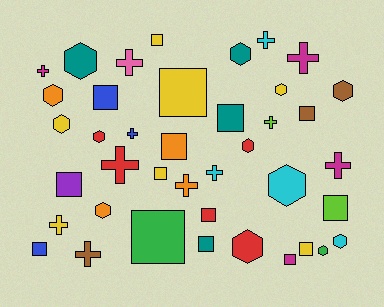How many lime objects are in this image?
There are 2 lime objects.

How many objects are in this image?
There are 40 objects.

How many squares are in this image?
There are 15 squares.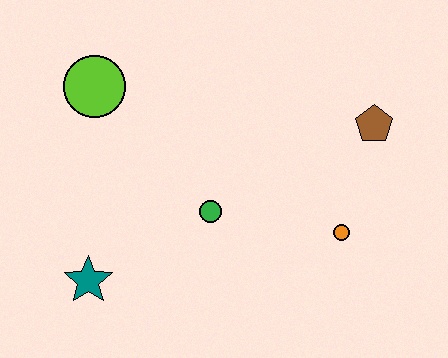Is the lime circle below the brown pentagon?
No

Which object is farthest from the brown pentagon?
The teal star is farthest from the brown pentagon.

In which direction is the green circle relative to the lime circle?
The green circle is below the lime circle.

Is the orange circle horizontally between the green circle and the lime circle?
No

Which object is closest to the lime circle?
The green circle is closest to the lime circle.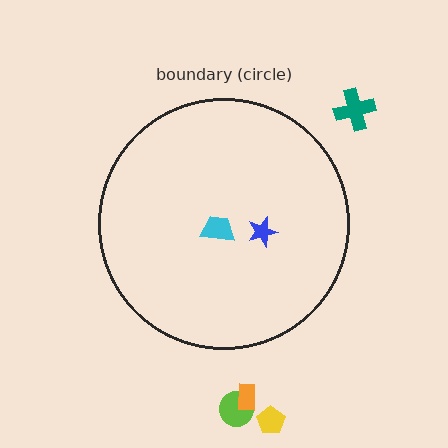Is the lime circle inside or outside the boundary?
Outside.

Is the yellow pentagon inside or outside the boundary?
Outside.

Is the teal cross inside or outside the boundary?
Outside.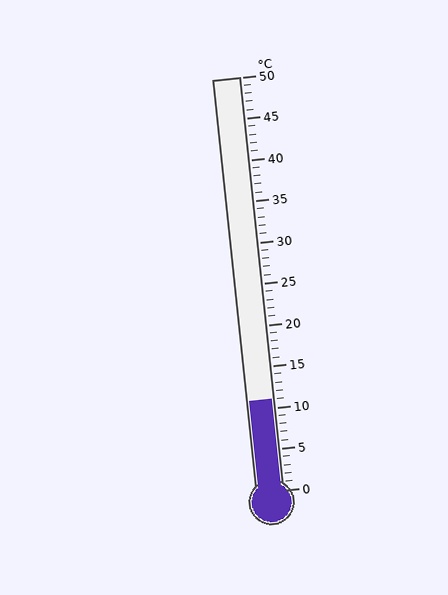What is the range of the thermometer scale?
The thermometer scale ranges from 0°C to 50°C.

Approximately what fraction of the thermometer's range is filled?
The thermometer is filled to approximately 20% of its range.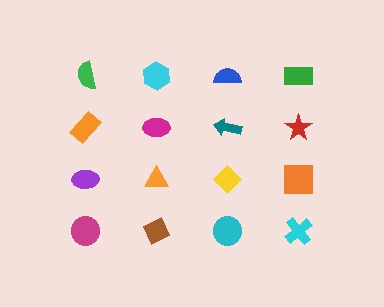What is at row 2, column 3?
A teal arrow.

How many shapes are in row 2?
4 shapes.